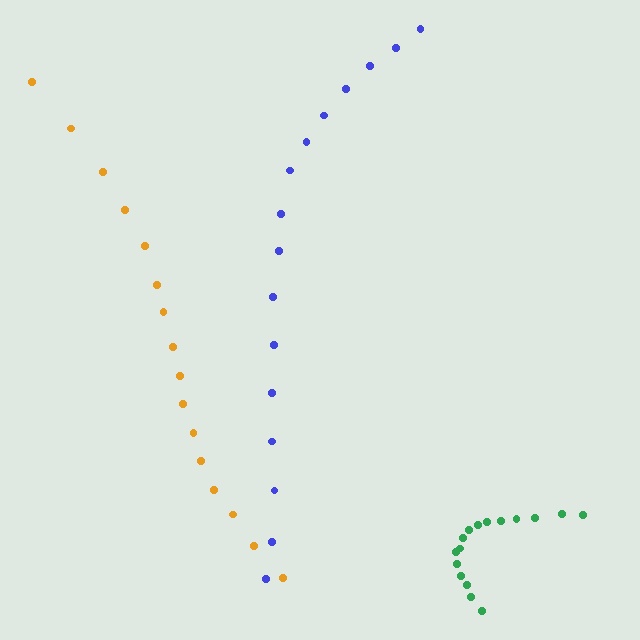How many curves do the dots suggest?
There are 3 distinct paths.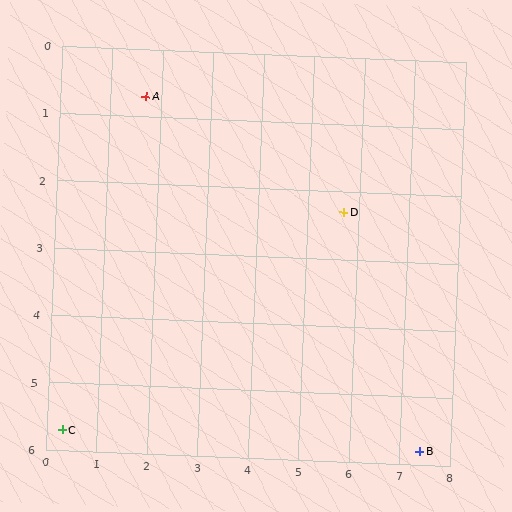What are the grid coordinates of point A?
Point A is at approximately (1.7, 0.7).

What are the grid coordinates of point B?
Point B is at approximately (7.4, 5.8).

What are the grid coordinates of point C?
Point C is at approximately (0.3, 5.7).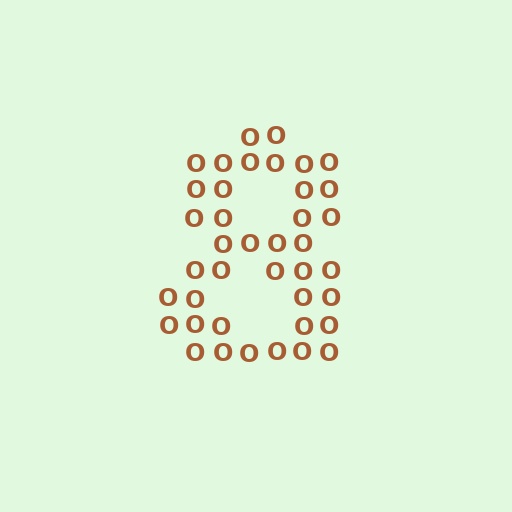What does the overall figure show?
The overall figure shows the digit 8.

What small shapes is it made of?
It is made of small letter O's.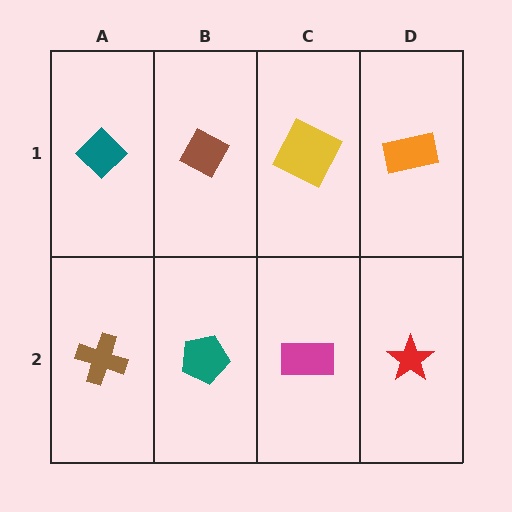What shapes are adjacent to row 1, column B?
A teal pentagon (row 2, column B), a teal diamond (row 1, column A), a yellow square (row 1, column C).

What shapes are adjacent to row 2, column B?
A brown diamond (row 1, column B), a brown cross (row 2, column A), a magenta rectangle (row 2, column C).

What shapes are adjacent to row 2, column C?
A yellow square (row 1, column C), a teal pentagon (row 2, column B), a red star (row 2, column D).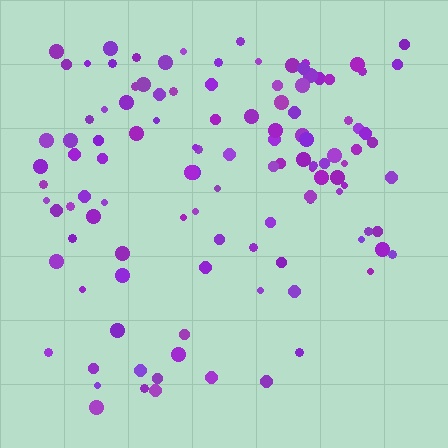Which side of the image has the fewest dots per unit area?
The bottom.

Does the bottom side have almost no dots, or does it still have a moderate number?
Still a moderate number, just noticeably fewer than the top.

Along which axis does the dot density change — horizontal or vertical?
Vertical.